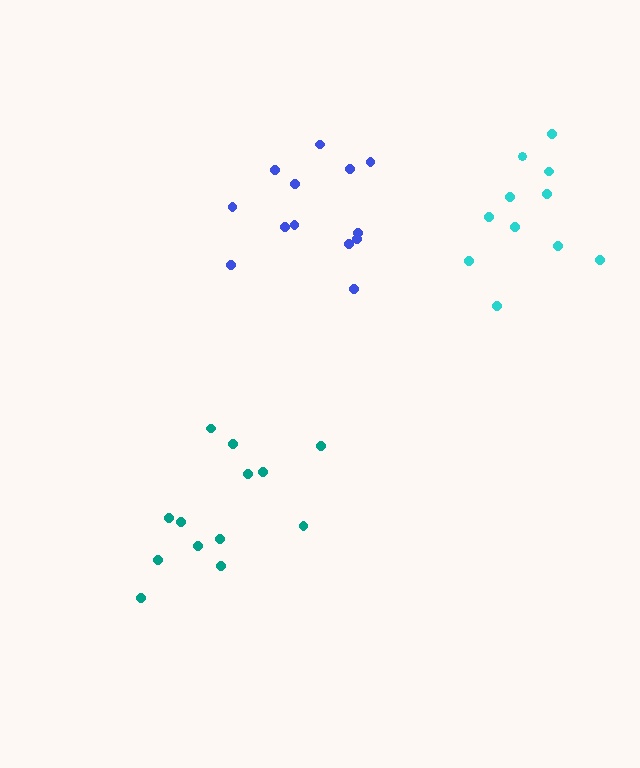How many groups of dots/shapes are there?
There are 3 groups.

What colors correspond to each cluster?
The clusters are colored: teal, cyan, blue.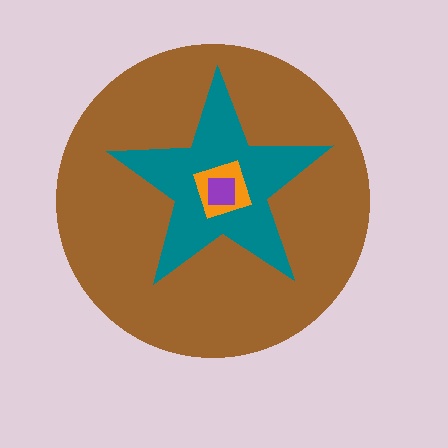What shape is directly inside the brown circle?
The teal star.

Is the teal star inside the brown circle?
Yes.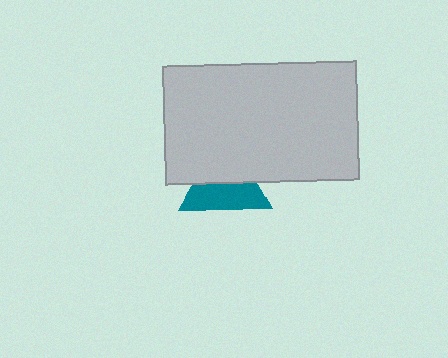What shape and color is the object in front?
The object in front is a light gray rectangle.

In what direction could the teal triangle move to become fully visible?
The teal triangle could move down. That would shift it out from behind the light gray rectangle entirely.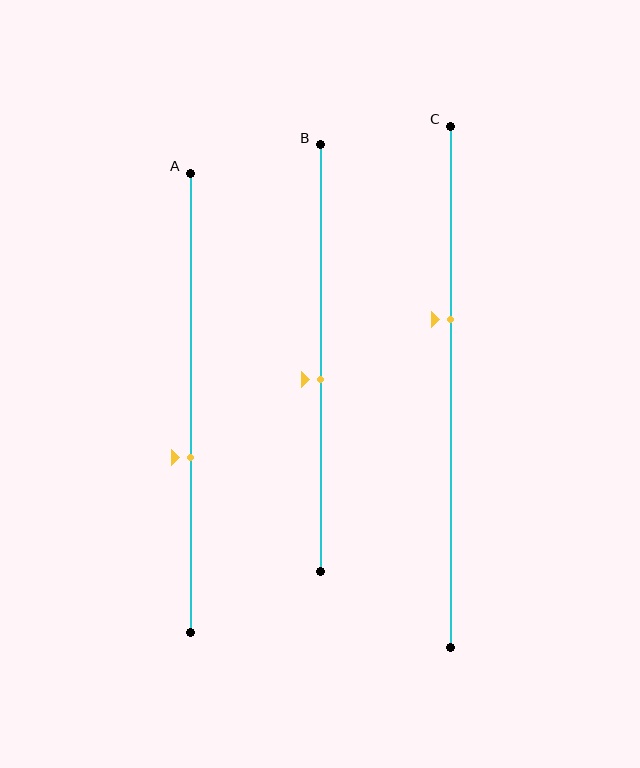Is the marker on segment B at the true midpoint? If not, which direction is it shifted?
No, the marker on segment B is shifted downward by about 5% of the segment length.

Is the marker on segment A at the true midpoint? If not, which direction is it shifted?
No, the marker on segment A is shifted downward by about 12% of the segment length.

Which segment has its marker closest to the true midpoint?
Segment B has its marker closest to the true midpoint.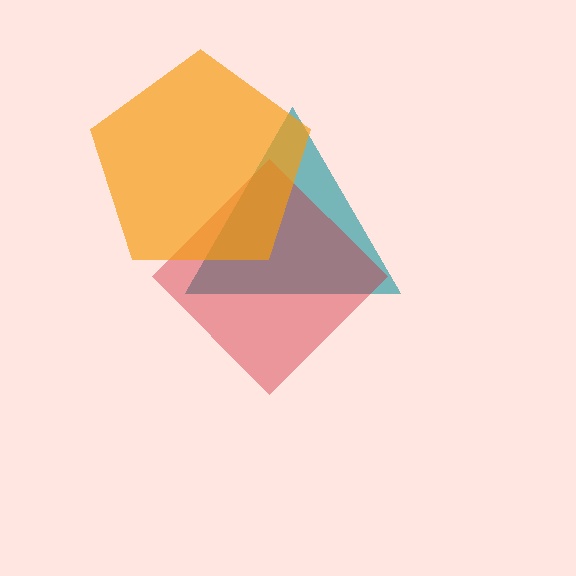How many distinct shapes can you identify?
There are 3 distinct shapes: a teal triangle, a red diamond, an orange pentagon.